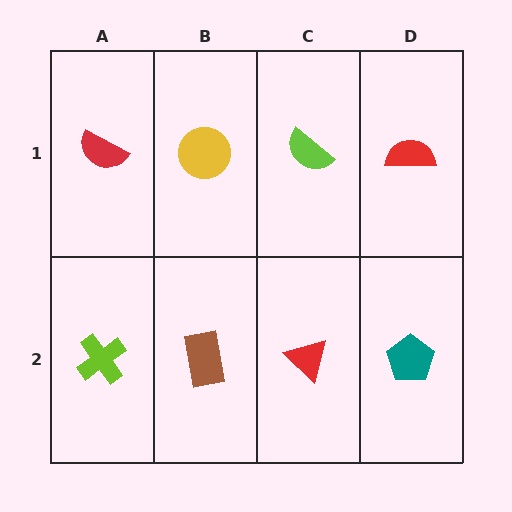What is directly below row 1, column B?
A brown rectangle.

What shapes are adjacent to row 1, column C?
A red triangle (row 2, column C), a yellow circle (row 1, column B), a red semicircle (row 1, column D).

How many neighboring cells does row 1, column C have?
3.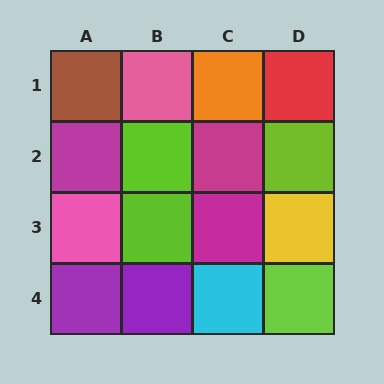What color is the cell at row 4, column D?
Lime.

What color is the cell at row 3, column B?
Lime.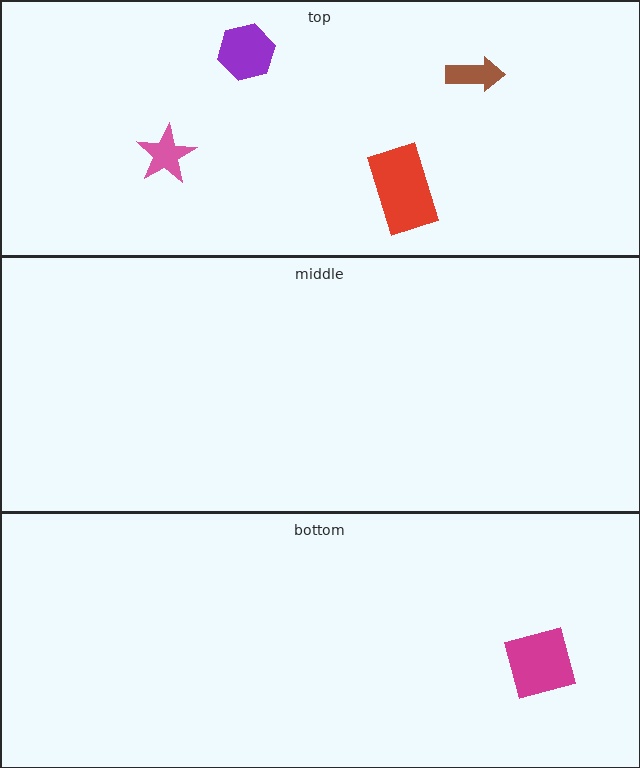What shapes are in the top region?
The purple hexagon, the brown arrow, the pink star, the red rectangle.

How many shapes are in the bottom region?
1.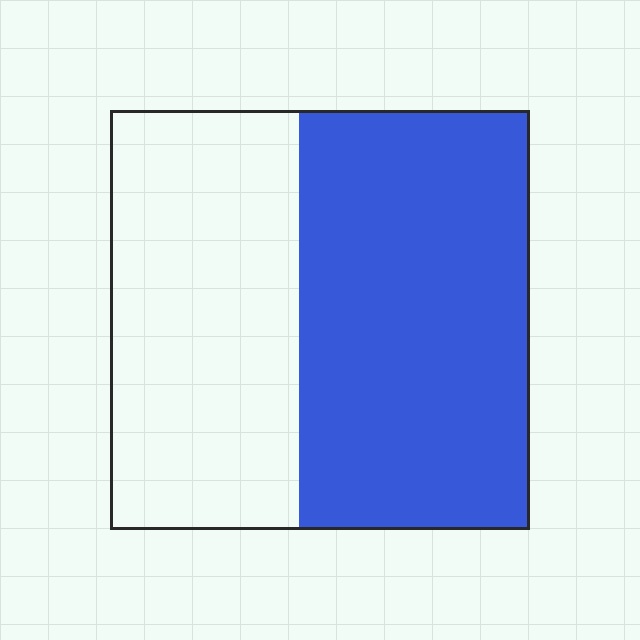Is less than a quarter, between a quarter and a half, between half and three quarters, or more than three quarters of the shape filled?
Between half and three quarters.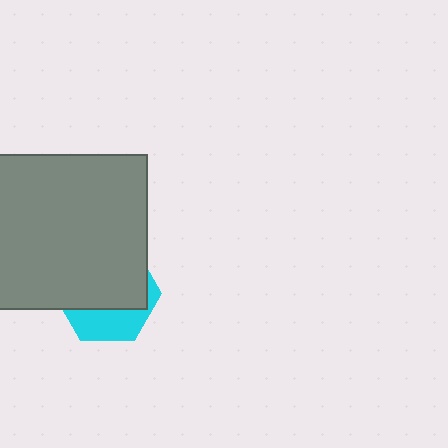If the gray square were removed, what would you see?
You would see the complete cyan hexagon.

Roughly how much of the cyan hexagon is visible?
A small part of it is visible (roughly 34%).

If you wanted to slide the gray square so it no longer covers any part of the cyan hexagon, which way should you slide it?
Slide it up — that is the most direct way to separate the two shapes.